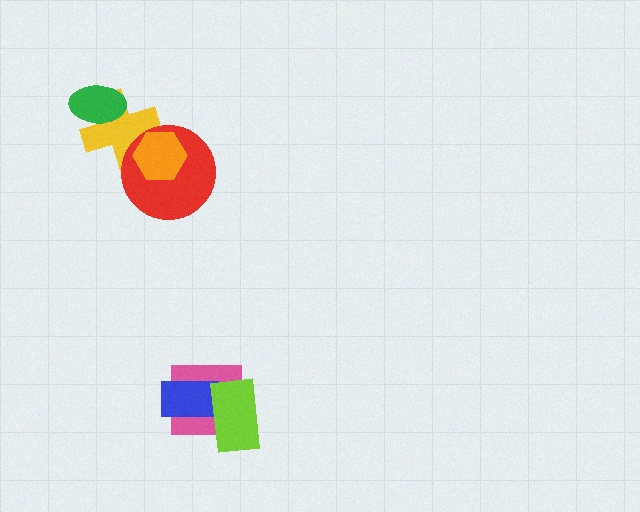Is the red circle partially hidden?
Yes, it is partially covered by another shape.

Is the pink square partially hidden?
Yes, it is partially covered by another shape.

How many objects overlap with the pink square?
2 objects overlap with the pink square.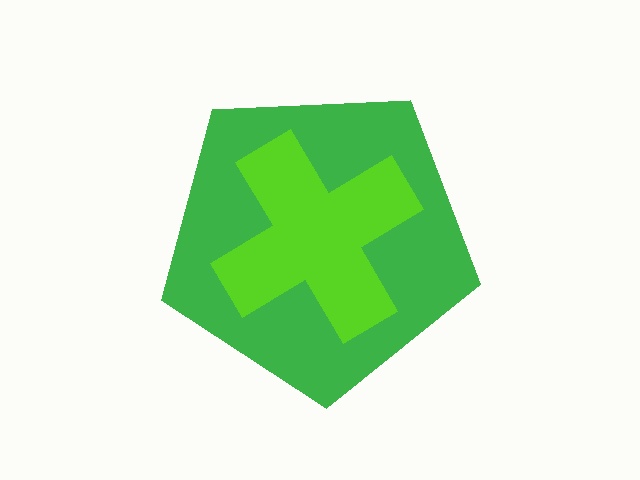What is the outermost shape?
The green pentagon.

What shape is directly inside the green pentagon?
The lime cross.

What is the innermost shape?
The lime cross.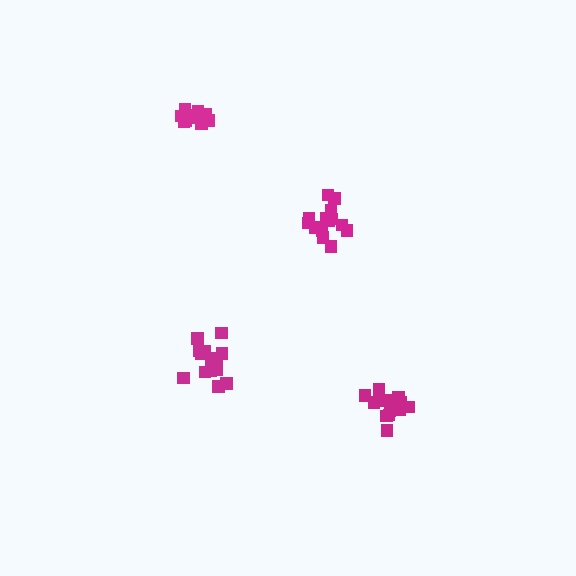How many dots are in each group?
Group 1: 17 dots, Group 2: 14 dots, Group 3: 13 dots, Group 4: 11 dots (55 total).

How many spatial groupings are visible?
There are 4 spatial groupings.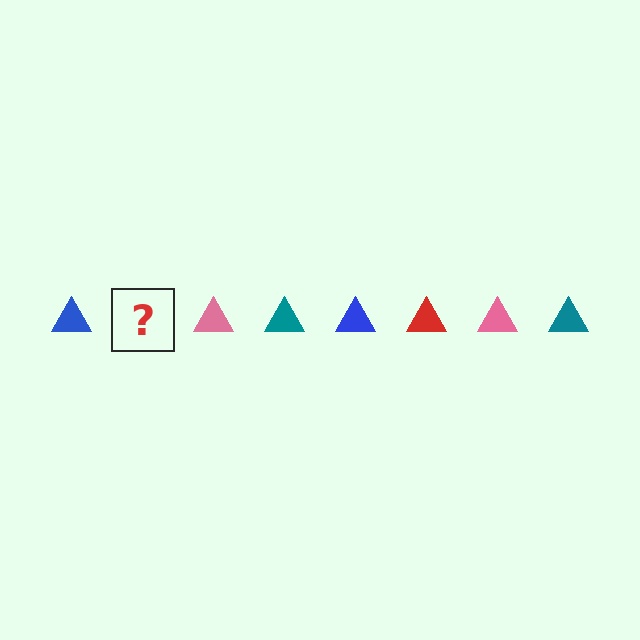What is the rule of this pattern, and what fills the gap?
The rule is that the pattern cycles through blue, red, pink, teal triangles. The gap should be filled with a red triangle.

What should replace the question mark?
The question mark should be replaced with a red triangle.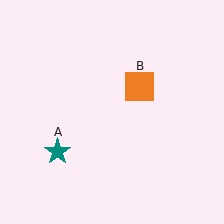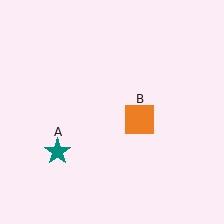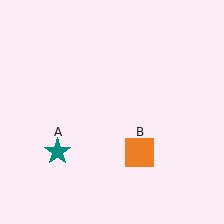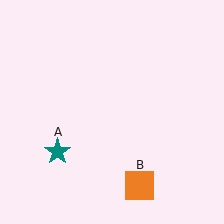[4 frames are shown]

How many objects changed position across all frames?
1 object changed position: orange square (object B).